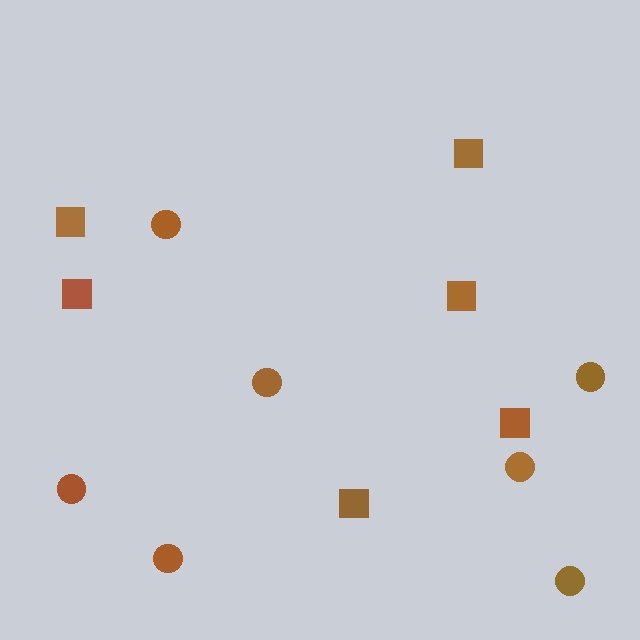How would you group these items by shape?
There are 2 groups: one group of circles (7) and one group of squares (6).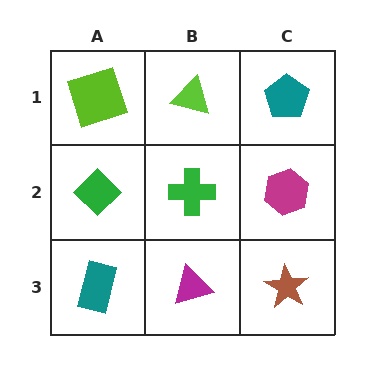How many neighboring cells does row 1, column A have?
2.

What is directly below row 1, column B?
A green cross.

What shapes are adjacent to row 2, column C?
A teal pentagon (row 1, column C), a brown star (row 3, column C), a green cross (row 2, column B).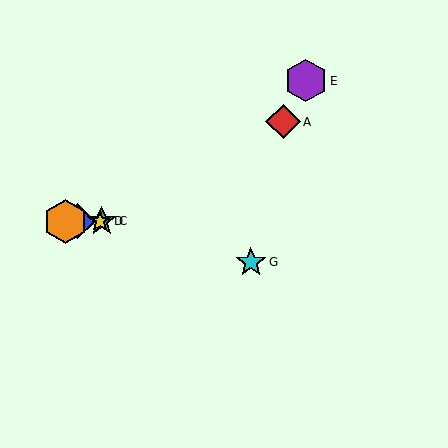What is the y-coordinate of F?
Object F is at y≈221.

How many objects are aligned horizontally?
4 objects (B, C, D, F) are aligned horizontally.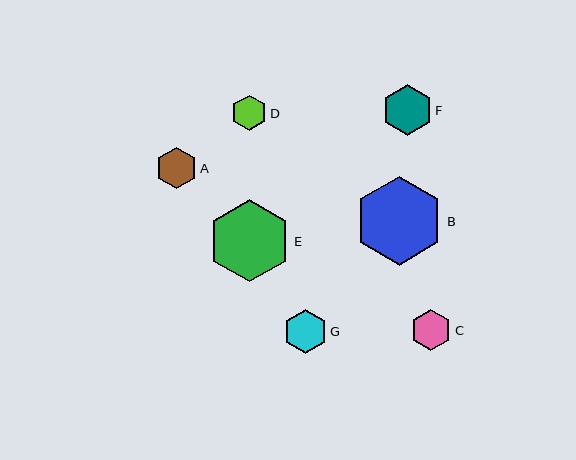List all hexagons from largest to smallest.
From largest to smallest: B, E, F, G, C, A, D.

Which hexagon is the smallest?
Hexagon D is the smallest with a size of approximately 36 pixels.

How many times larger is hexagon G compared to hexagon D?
Hexagon G is approximately 1.2 times the size of hexagon D.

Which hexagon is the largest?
Hexagon B is the largest with a size of approximately 89 pixels.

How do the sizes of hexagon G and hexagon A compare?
Hexagon G and hexagon A are approximately the same size.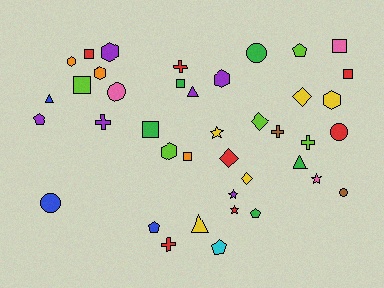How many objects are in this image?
There are 40 objects.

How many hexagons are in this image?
There are 6 hexagons.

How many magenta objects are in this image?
There are no magenta objects.